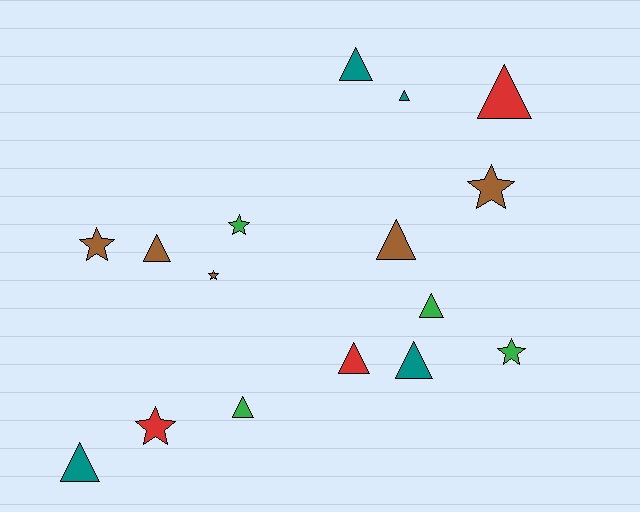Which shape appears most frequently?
Triangle, with 10 objects.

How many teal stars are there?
There are no teal stars.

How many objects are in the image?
There are 16 objects.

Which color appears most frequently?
Brown, with 5 objects.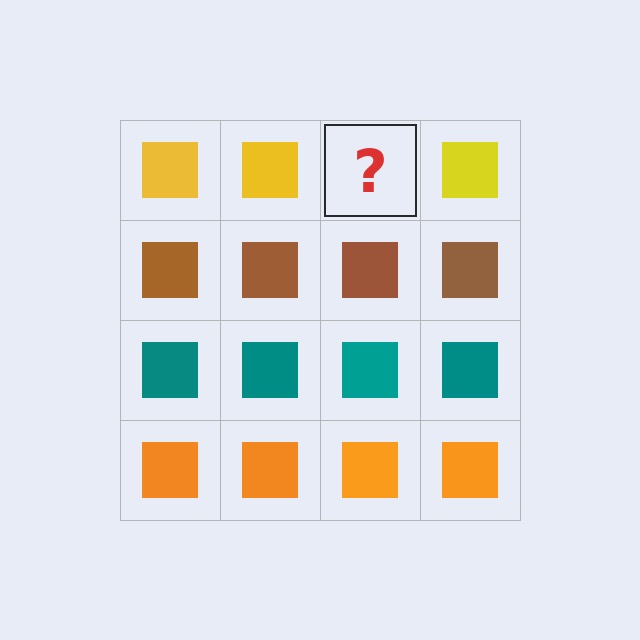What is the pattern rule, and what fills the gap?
The rule is that each row has a consistent color. The gap should be filled with a yellow square.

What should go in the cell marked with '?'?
The missing cell should contain a yellow square.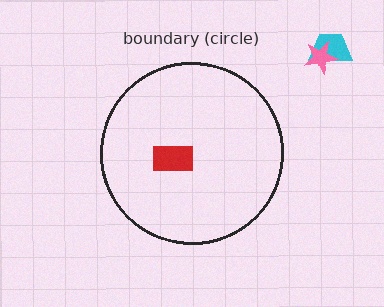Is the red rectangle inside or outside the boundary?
Inside.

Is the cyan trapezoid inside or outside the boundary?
Outside.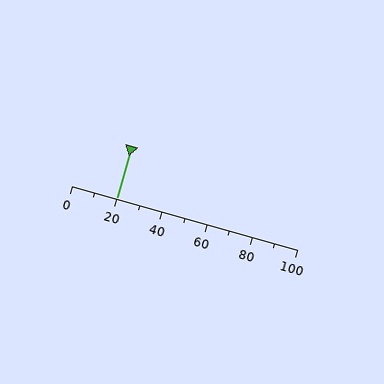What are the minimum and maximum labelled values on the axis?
The axis runs from 0 to 100.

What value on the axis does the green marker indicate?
The marker indicates approximately 20.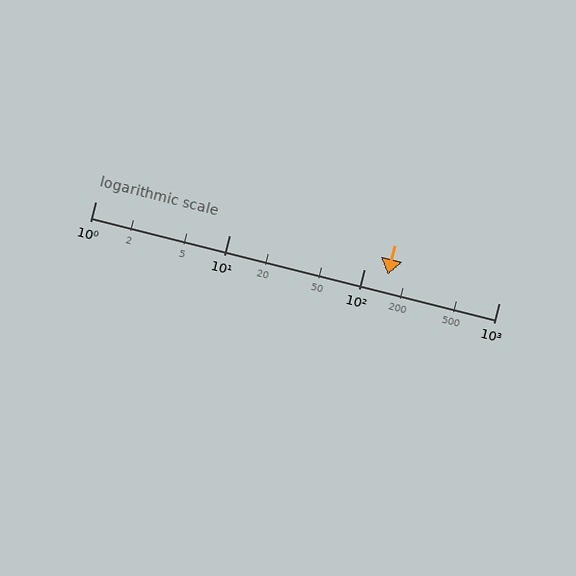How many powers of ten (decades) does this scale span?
The scale spans 3 decades, from 1 to 1000.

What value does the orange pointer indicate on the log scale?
The pointer indicates approximately 150.